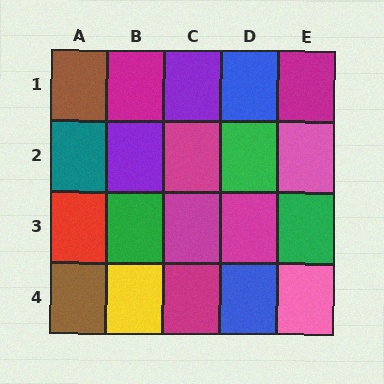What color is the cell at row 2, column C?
Magenta.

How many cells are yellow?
1 cell is yellow.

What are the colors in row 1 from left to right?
Brown, magenta, purple, blue, magenta.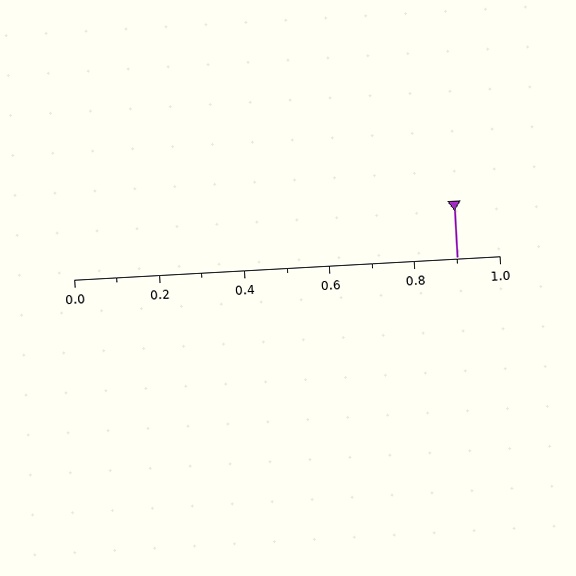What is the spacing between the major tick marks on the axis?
The major ticks are spaced 0.2 apart.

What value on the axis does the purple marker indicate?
The marker indicates approximately 0.9.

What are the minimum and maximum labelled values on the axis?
The axis runs from 0.0 to 1.0.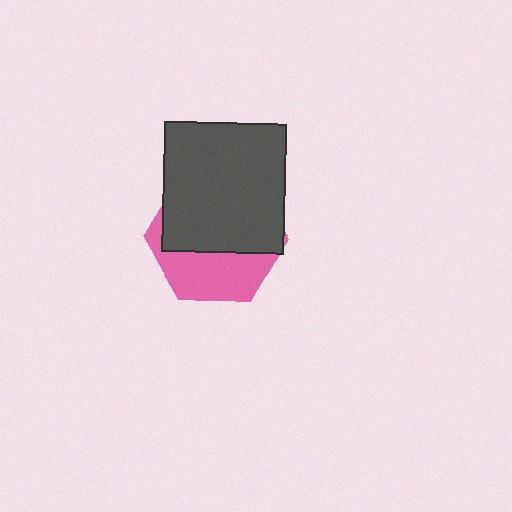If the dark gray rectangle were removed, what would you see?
You would see the complete pink hexagon.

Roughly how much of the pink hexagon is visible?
A small part of it is visible (roughly 39%).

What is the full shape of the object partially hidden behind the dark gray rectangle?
The partially hidden object is a pink hexagon.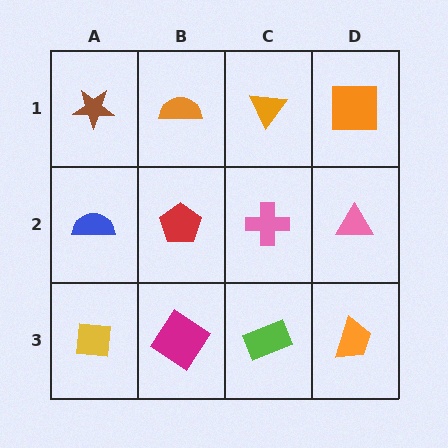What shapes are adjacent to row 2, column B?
An orange semicircle (row 1, column B), a magenta diamond (row 3, column B), a blue semicircle (row 2, column A), a pink cross (row 2, column C).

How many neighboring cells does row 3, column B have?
3.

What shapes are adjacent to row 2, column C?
An orange triangle (row 1, column C), a lime rectangle (row 3, column C), a red pentagon (row 2, column B), a pink triangle (row 2, column D).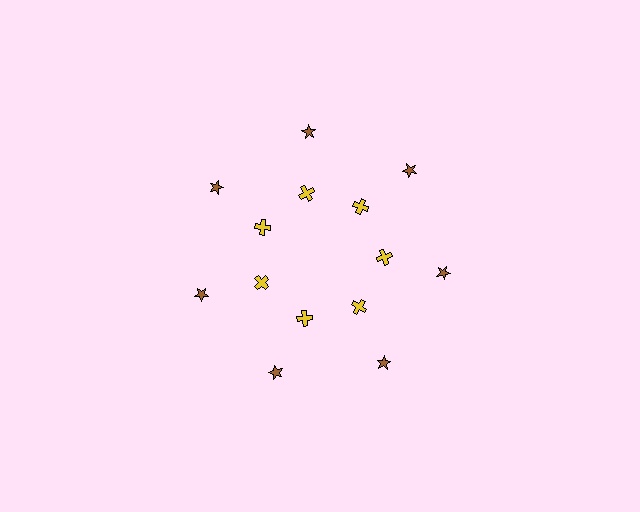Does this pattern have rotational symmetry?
Yes, this pattern has 7-fold rotational symmetry. It looks the same after rotating 51 degrees around the center.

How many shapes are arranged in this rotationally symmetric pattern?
There are 14 shapes, arranged in 7 groups of 2.